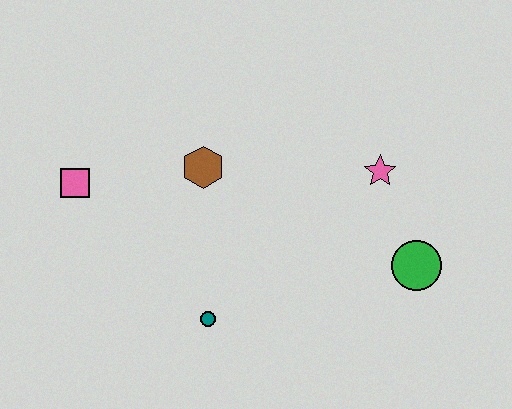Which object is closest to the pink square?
The brown hexagon is closest to the pink square.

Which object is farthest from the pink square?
The green circle is farthest from the pink square.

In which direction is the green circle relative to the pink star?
The green circle is below the pink star.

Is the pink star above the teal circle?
Yes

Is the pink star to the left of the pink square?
No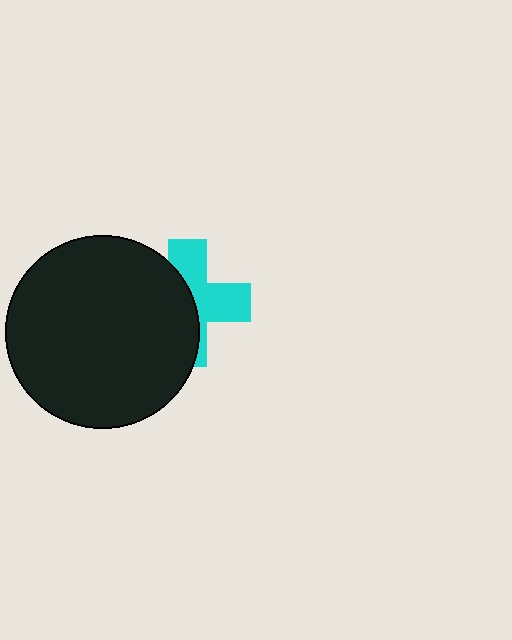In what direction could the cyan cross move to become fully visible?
The cyan cross could move right. That would shift it out from behind the black circle entirely.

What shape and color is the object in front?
The object in front is a black circle.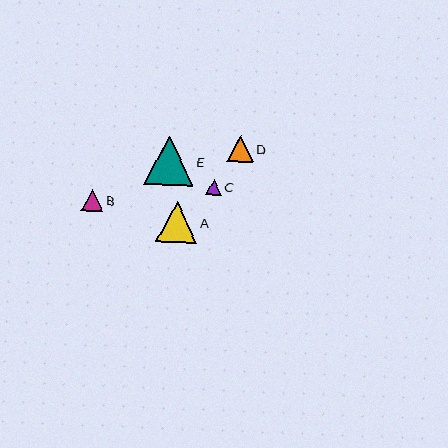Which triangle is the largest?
Triangle E is the largest with a size of approximately 49 pixels.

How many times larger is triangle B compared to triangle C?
Triangle B is approximately 1.4 times the size of triangle C.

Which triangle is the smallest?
Triangle C is the smallest with a size of approximately 16 pixels.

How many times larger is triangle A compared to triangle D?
Triangle A is approximately 1.5 times the size of triangle D.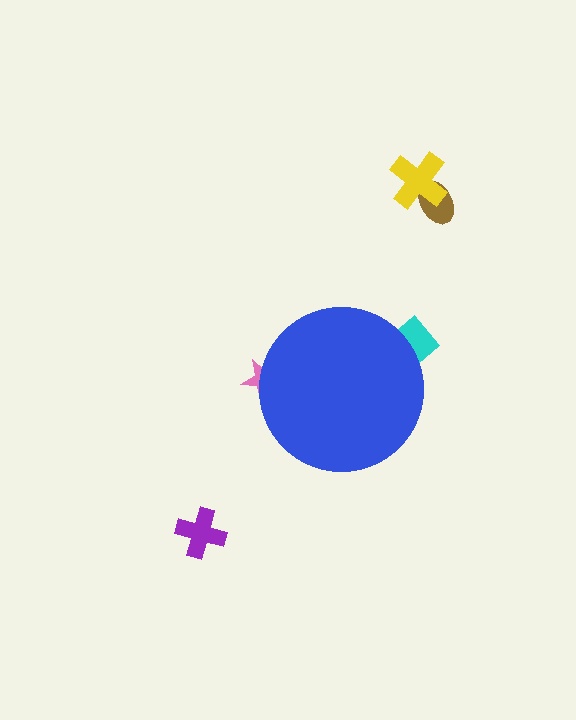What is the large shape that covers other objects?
A blue circle.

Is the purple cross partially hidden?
No, the purple cross is fully visible.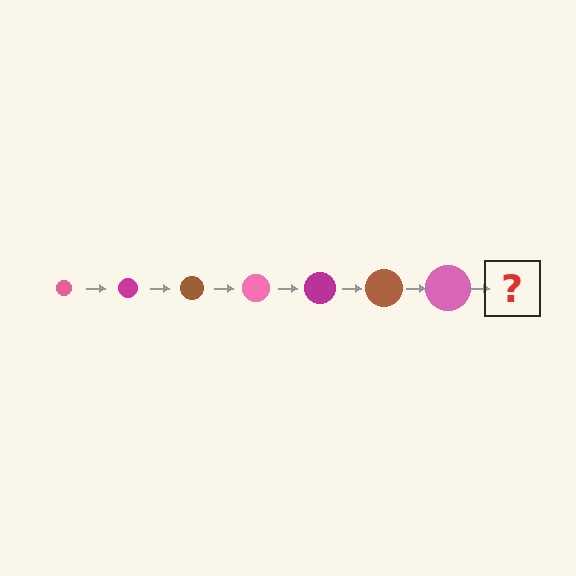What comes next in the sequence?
The next element should be a magenta circle, larger than the previous one.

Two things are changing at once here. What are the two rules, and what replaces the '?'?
The two rules are that the circle grows larger each step and the color cycles through pink, magenta, and brown. The '?' should be a magenta circle, larger than the previous one.